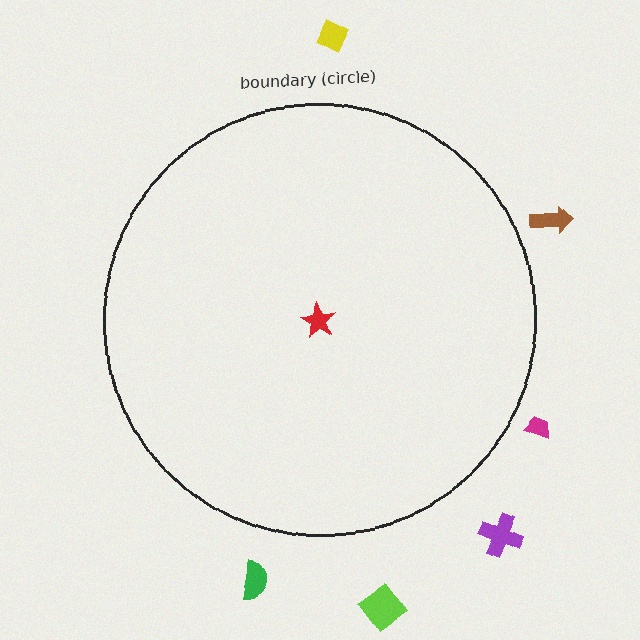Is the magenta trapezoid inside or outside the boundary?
Outside.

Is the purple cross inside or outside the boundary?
Outside.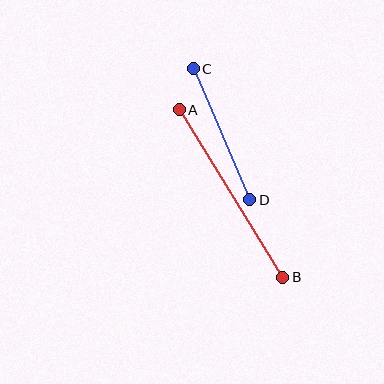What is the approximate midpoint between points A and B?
The midpoint is at approximately (231, 194) pixels.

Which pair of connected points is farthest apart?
Points A and B are farthest apart.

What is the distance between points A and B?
The distance is approximately 197 pixels.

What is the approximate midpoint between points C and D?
The midpoint is at approximately (221, 134) pixels.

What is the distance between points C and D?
The distance is approximately 143 pixels.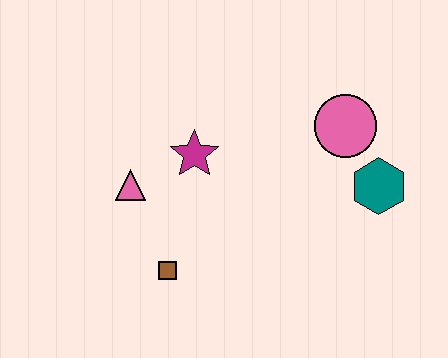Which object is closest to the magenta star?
The pink triangle is closest to the magenta star.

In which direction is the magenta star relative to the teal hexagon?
The magenta star is to the left of the teal hexagon.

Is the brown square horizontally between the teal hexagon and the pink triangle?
Yes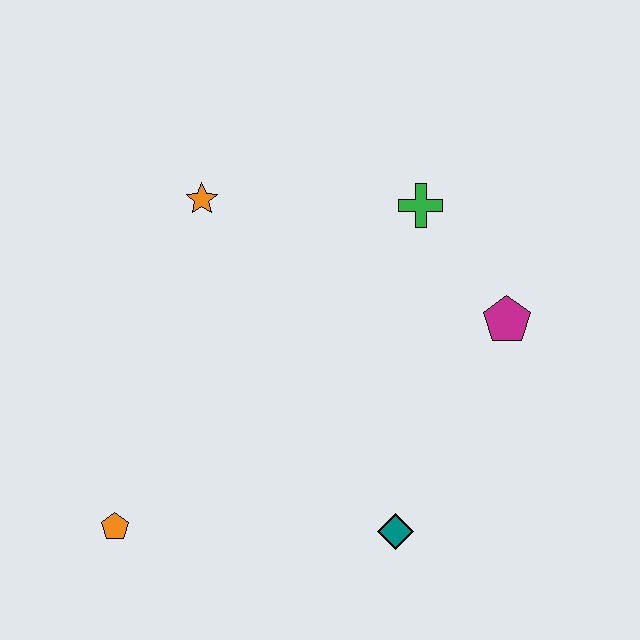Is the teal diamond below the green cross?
Yes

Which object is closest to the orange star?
The green cross is closest to the orange star.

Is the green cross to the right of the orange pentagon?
Yes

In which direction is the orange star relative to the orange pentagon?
The orange star is above the orange pentagon.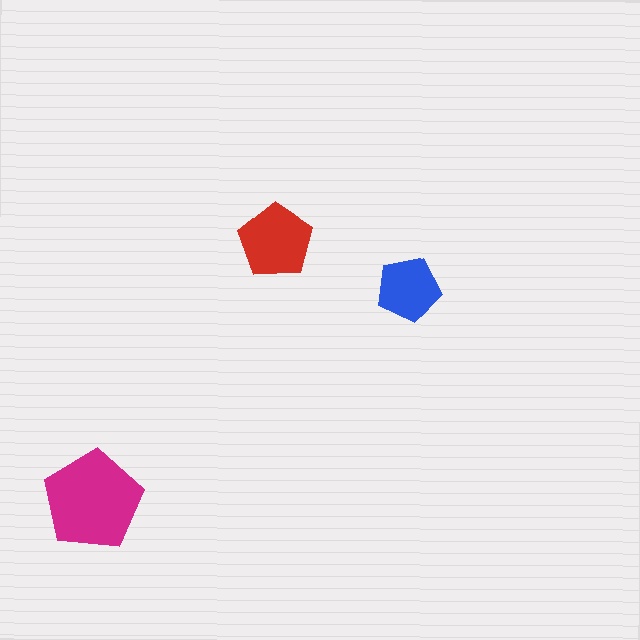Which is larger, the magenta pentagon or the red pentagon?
The magenta one.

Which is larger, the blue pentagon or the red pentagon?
The red one.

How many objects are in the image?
There are 3 objects in the image.